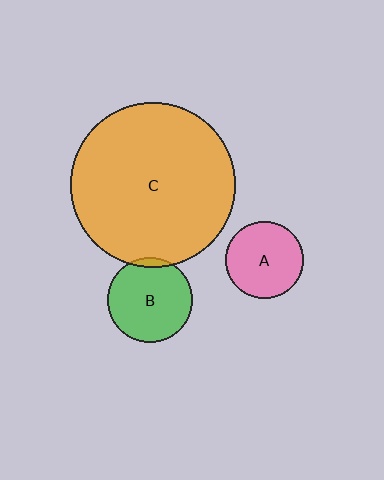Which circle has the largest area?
Circle C (orange).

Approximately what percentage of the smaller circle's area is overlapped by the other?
Approximately 5%.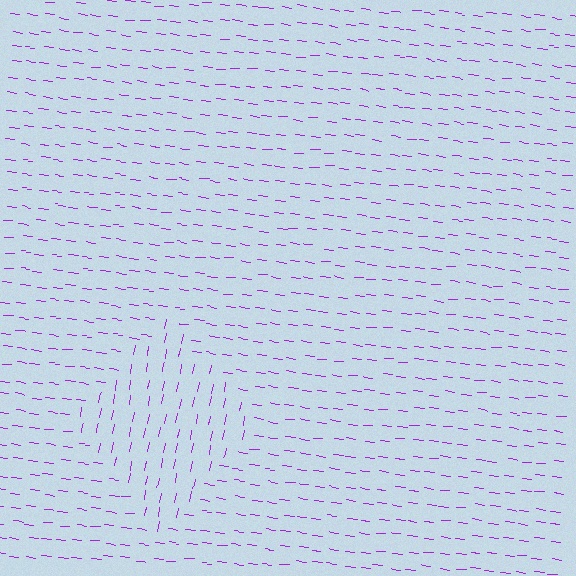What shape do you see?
I see a diamond.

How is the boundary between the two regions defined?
The boundary is defined purely by a change in line orientation (approximately 85 degrees difference). All lines are the same color and thickness.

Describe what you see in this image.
The image is filled with small purple line segments. A diamond region in the image has lines oriented differently from the surrounding lines, creating a visible texture boundary.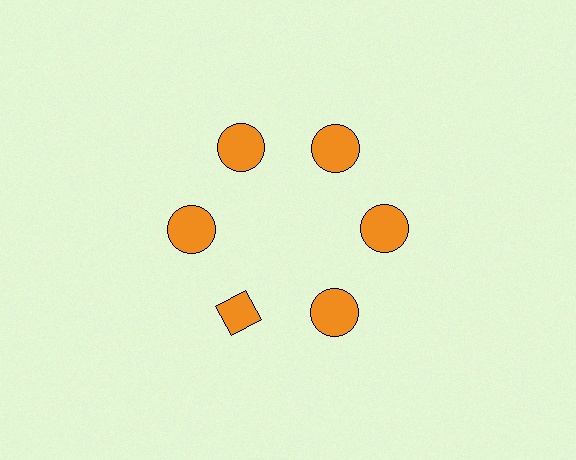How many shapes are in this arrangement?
There are 6 shapes arranged in a ring pattern.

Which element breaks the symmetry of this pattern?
The orange diamond at roughly the 7 o'clock position breaks the symmetry. All other shapes are orange circles.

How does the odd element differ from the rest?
It has a different shape: diamond instead of circle.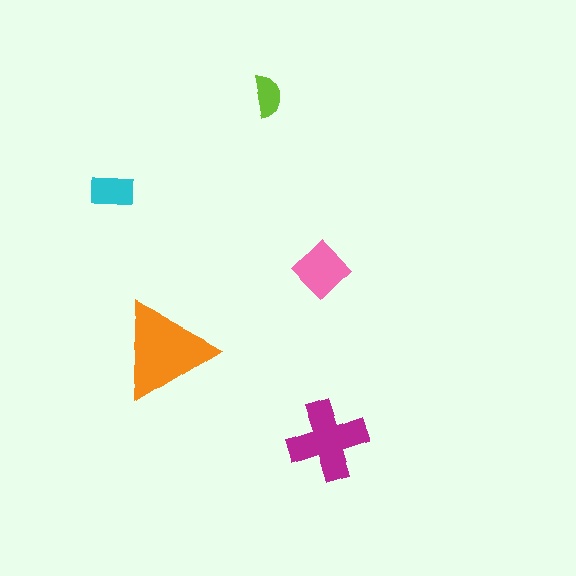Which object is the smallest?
The lime semicircle.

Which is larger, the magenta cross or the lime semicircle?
The magenta cross.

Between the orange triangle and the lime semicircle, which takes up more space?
The orange triangle.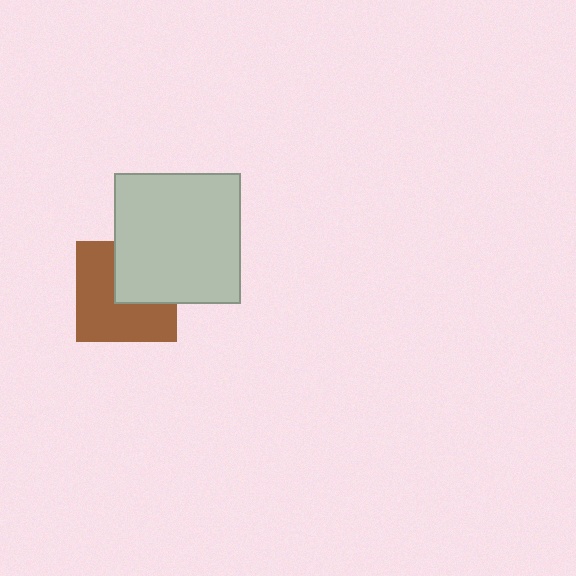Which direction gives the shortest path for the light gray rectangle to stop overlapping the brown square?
Moving toward the upper-right gives the shortest separation.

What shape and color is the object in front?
The object in front is a light gray rectangle.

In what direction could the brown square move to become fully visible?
The brown square could move toward the lower-left. That would shift it out from behind the light gray rectangle entirely.